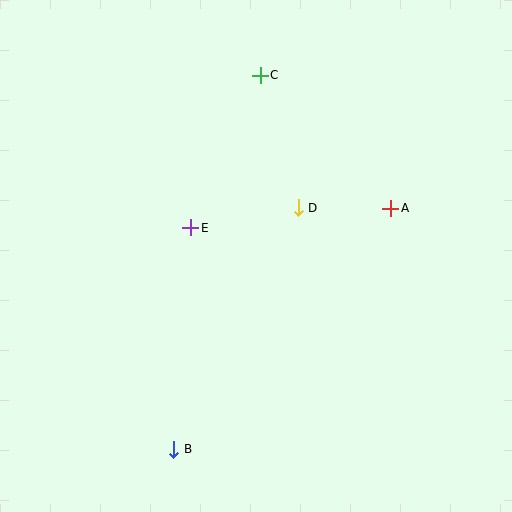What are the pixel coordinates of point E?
Point E is at (191, 228).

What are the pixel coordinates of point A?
Point A is at (391, 208).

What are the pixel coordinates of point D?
Point D is at (298, 208).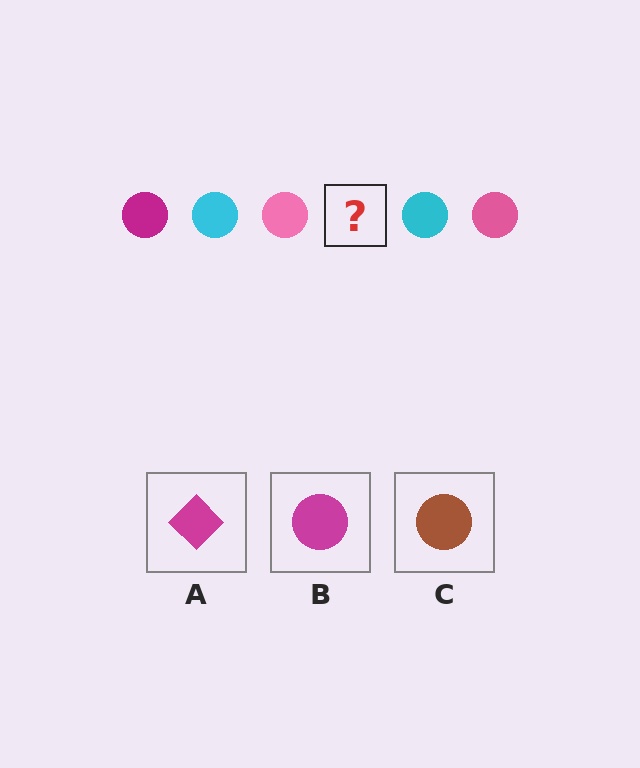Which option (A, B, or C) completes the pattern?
B.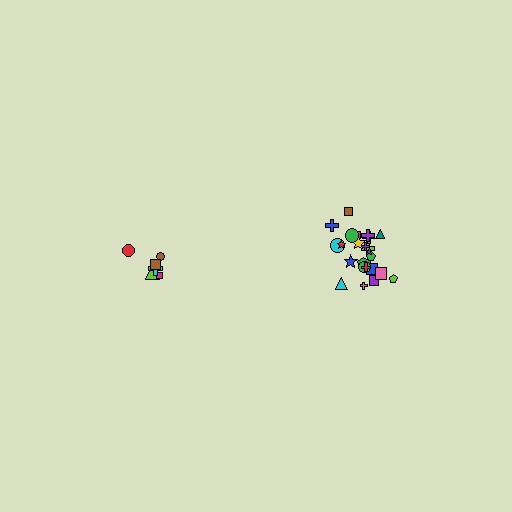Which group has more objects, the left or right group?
The right group.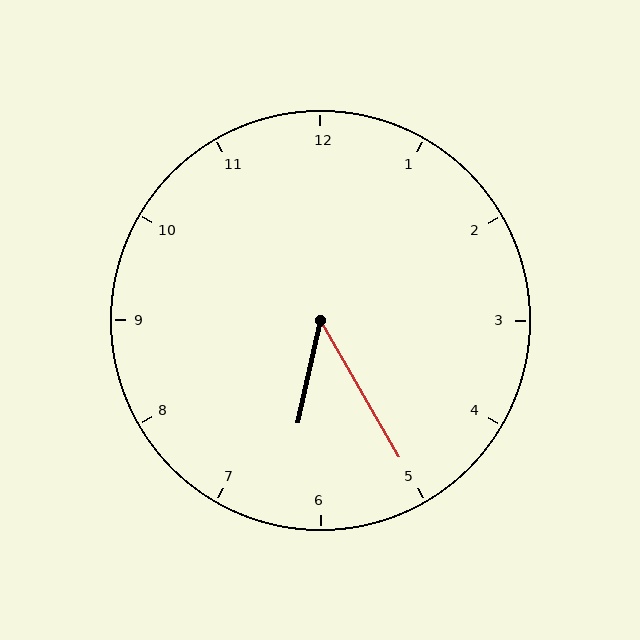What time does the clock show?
6:25.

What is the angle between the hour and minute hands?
Approximately 42 degrees.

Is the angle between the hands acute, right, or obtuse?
It is acute.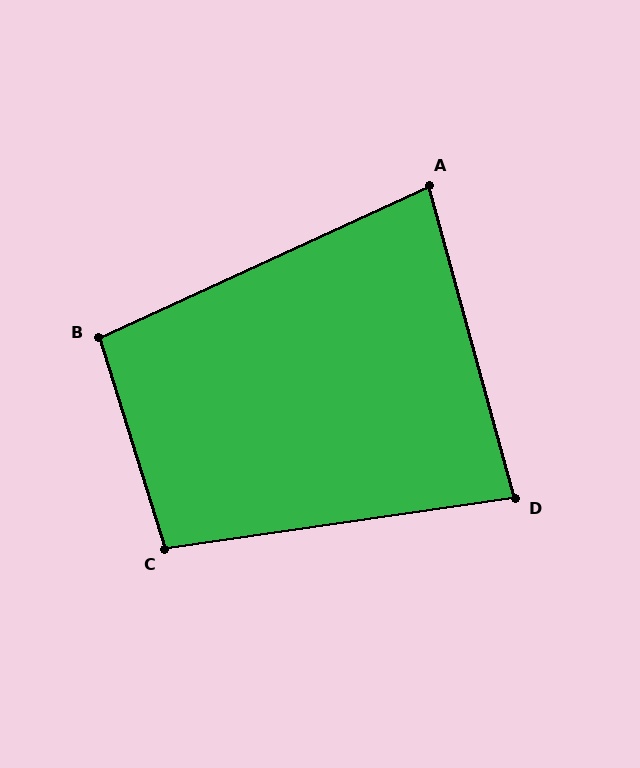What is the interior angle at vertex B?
Approximately 97 degrees (obtuse).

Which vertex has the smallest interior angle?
A, at approximately 81 degrees.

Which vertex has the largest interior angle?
C, at approximately 99 degrees.